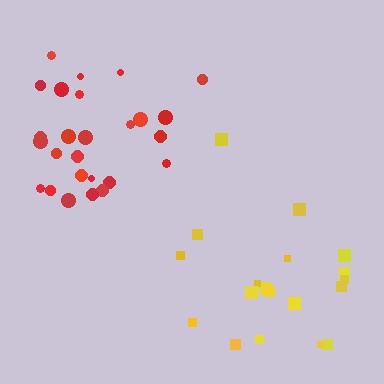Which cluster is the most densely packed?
Red.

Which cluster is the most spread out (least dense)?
Yellow.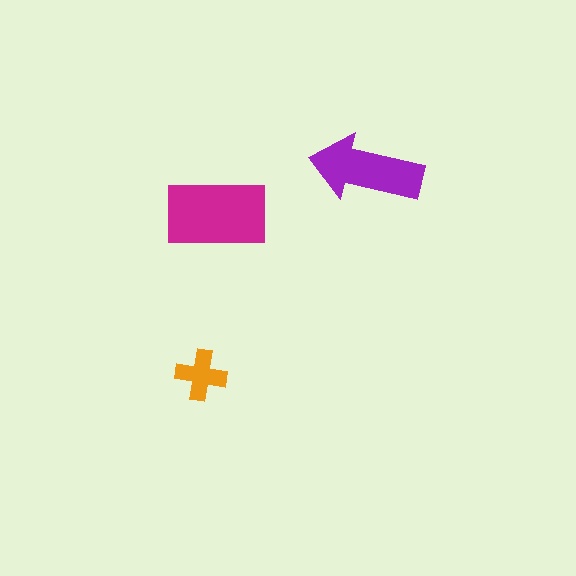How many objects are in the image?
There are 3 objects in the image.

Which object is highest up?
The purple arrow is topmost.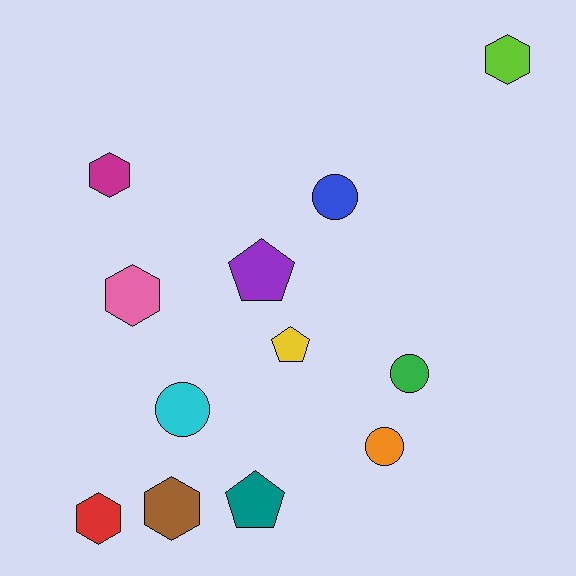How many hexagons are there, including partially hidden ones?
There are 5 hexagons.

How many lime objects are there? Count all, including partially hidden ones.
There is 1 lime object.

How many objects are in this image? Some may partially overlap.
There are 12 objects.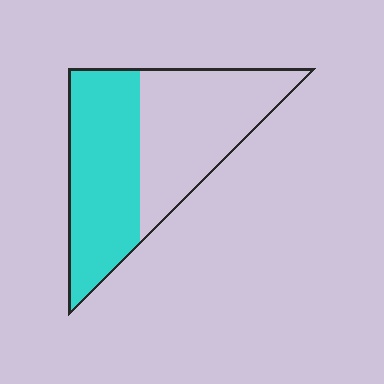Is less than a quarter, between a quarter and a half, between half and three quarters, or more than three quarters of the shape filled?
Between a quarter and a half.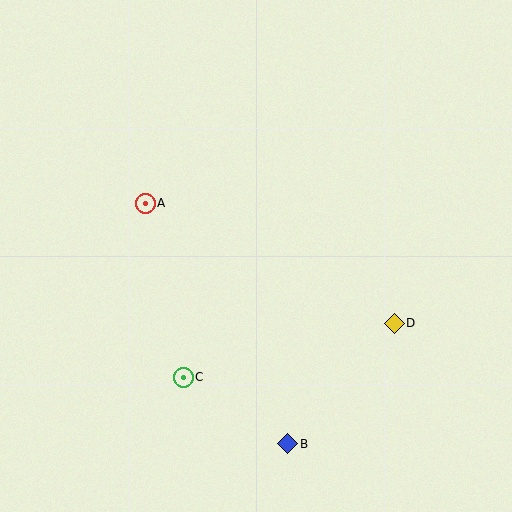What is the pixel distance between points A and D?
The distance between A and D is 277 pixels.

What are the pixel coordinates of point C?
Point C is at (183, 377).